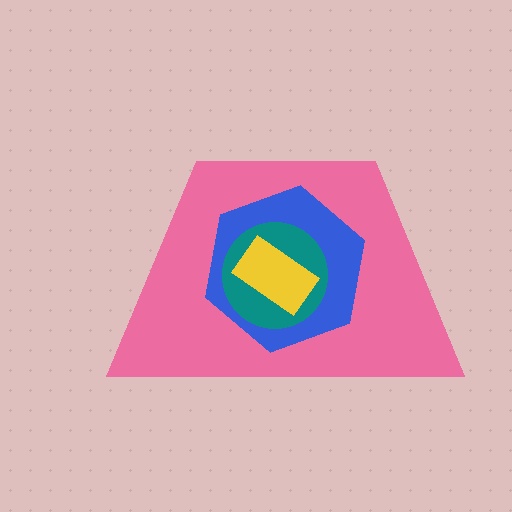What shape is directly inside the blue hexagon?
The teal circle.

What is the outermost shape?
The pink trapezoid.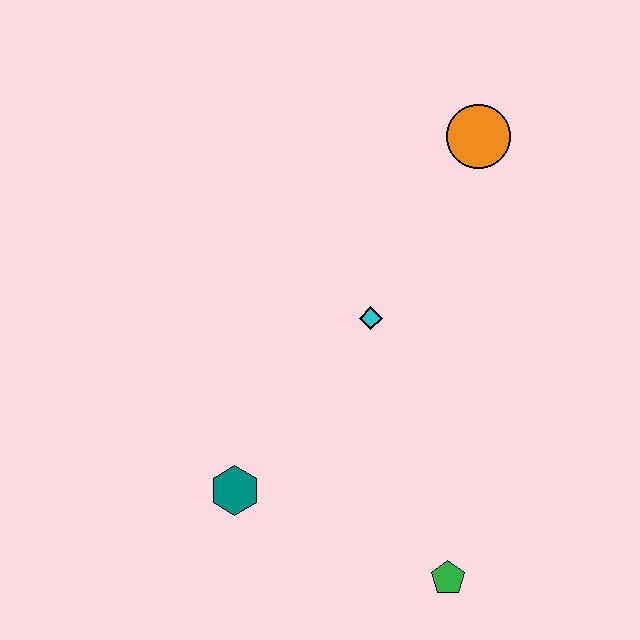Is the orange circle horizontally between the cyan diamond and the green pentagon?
No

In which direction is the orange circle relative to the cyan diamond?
The orange circle is above the cyan diamond.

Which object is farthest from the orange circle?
The green pentagon is farthest from the orange circle.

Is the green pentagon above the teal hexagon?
No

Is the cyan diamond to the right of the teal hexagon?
Yes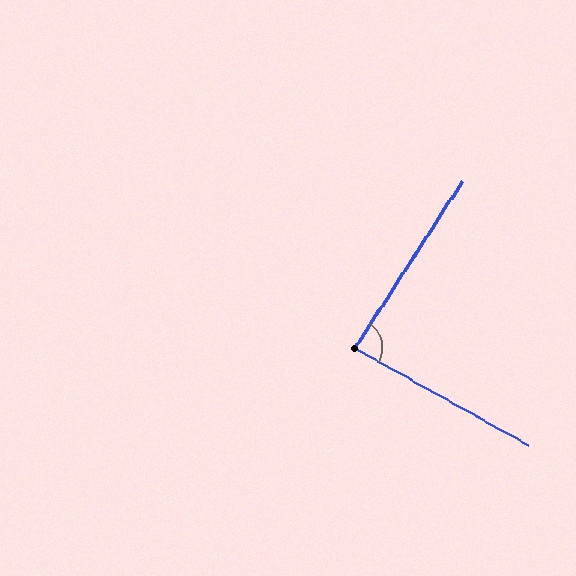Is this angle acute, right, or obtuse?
It is approximately a right angle.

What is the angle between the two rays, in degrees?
Approximately 86 degrees.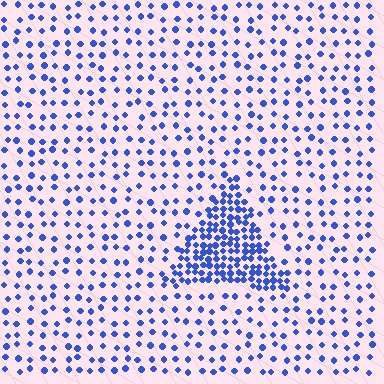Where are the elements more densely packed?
The elements are more densely packed inside the triangle boundary.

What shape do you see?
I see a triangle.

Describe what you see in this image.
The image contains small blue elements arranged at two different densities. A triangle-shaped region is visible where the elements are more densely packed than the surrounding area.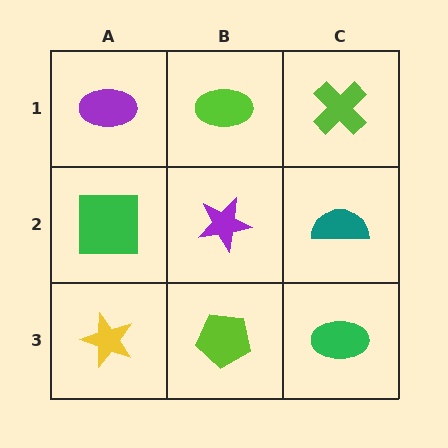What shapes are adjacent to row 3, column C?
A teal semicircle (row 2, column C), a lime pentagon (row 3, column B).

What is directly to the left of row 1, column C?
A lime ellipse.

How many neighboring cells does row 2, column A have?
3.